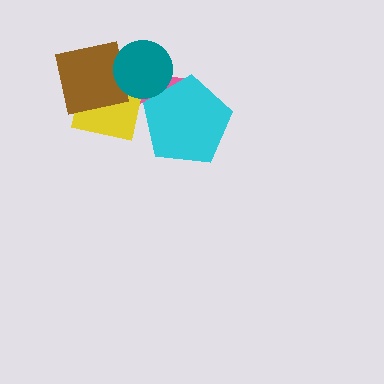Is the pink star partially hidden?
Yes, it is partially covered by another shape.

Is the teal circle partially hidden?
No, no other shape covers it.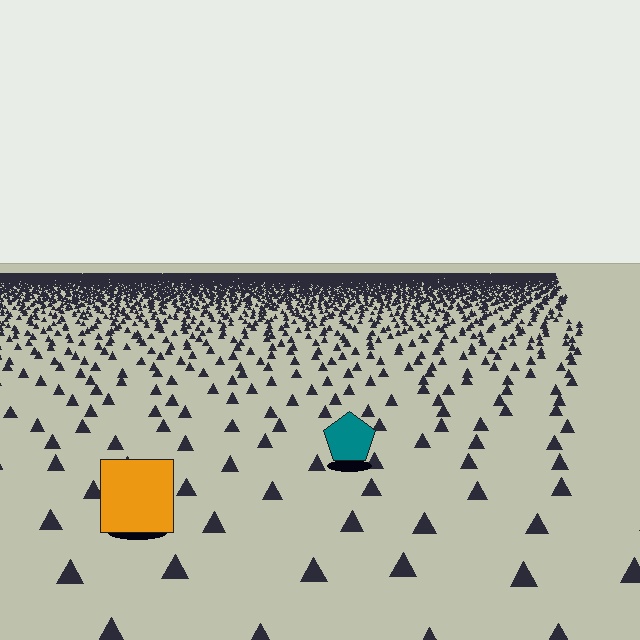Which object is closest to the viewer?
The orange square is closest. The texture marks near it are larger and more spread out.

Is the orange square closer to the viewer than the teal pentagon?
Yes. The orange square is closer — you can tell from the texture gradient: the ground texture is coarser near it.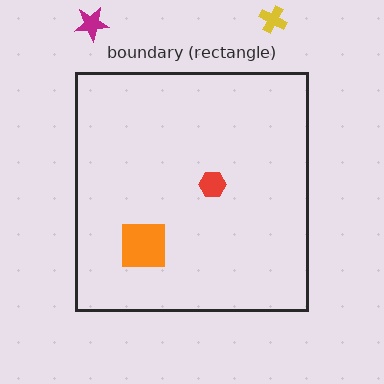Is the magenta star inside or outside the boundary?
Outside.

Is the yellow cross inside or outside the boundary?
Outside.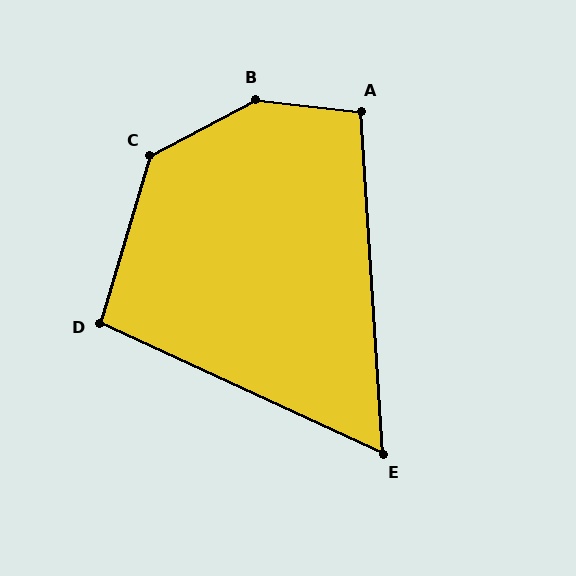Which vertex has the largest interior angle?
B, at approximately 145 degrees.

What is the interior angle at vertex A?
Approximately 100 degrees (obtuse).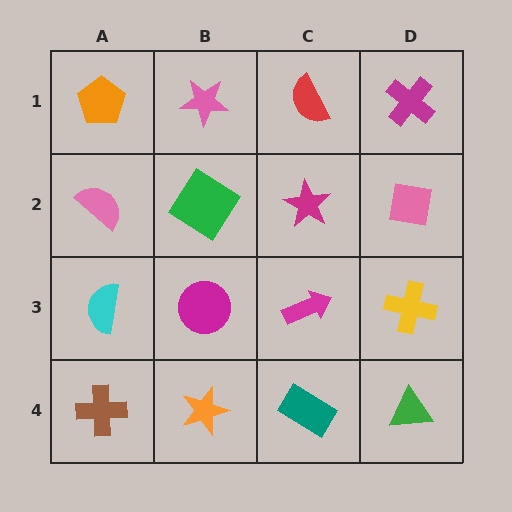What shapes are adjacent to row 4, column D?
A yellow cross (row 3, column D), a teal rectangle (row 4, column C).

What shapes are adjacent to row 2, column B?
A pink star (row 1, column B), a magenta circle (row 3, column B), a pink semicircle (row 2, column A), a magenta star (row 2, column C).